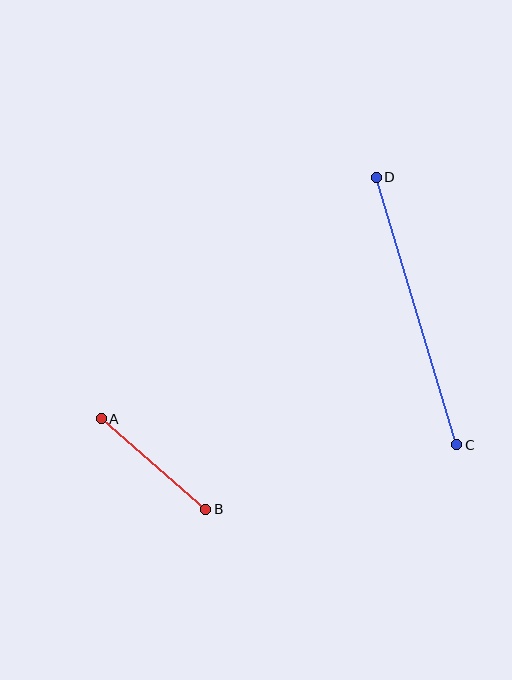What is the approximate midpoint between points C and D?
The midpoint is at approximately (417, 311) pixels.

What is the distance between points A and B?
The distance is approximately 138 pixels.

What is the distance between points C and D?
The distance is approximately 279 pixels.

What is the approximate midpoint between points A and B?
The midpoint is at approximately (154, 464) pixels.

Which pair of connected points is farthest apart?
Points C and D are farthest apart.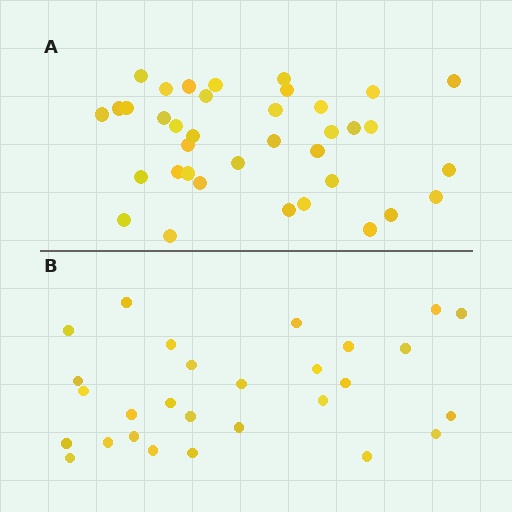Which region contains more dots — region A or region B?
Region A (the top region) has more dots.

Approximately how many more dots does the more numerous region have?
Region A has roughly 8 or so more dots than region B.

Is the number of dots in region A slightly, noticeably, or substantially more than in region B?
Region A has noticeably more, but not dramatically so. The ratio is roughly 1.3 to 1.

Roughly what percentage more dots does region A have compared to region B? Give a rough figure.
About 30% more.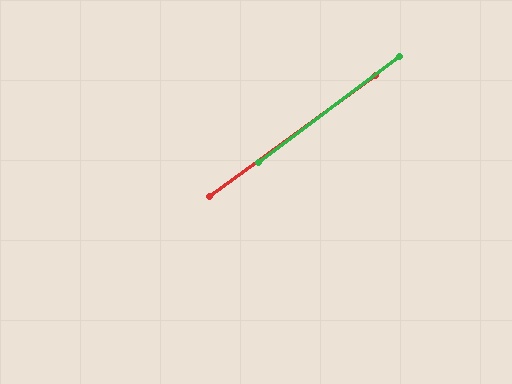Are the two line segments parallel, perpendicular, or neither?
Parallel — their directions differ by only 0.7°.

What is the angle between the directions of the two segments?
Approximately 1 degree.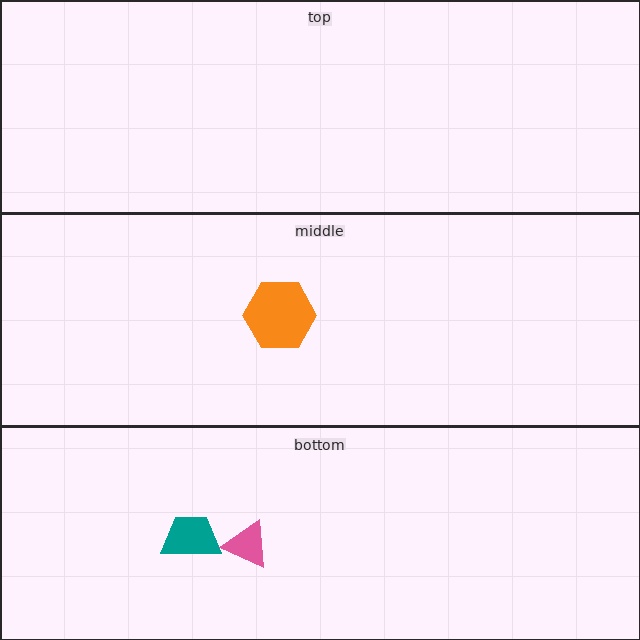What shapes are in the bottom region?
The teal trapezoid, the pink triangle.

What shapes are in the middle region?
The orange hexagon.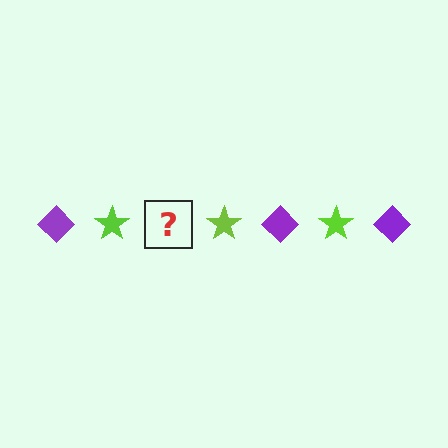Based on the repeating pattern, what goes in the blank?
The blank should be a purple diamond.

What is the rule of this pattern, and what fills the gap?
The rule is that the pattern alternates between purple diamond and lime star. The gap should be filled with a purple diamond.